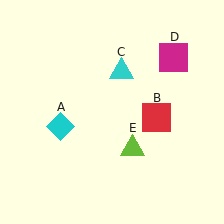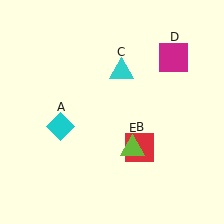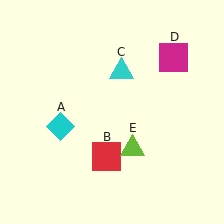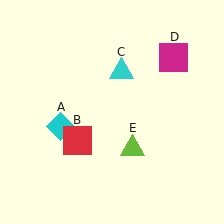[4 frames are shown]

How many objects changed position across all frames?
1 object changed position: red square (object B).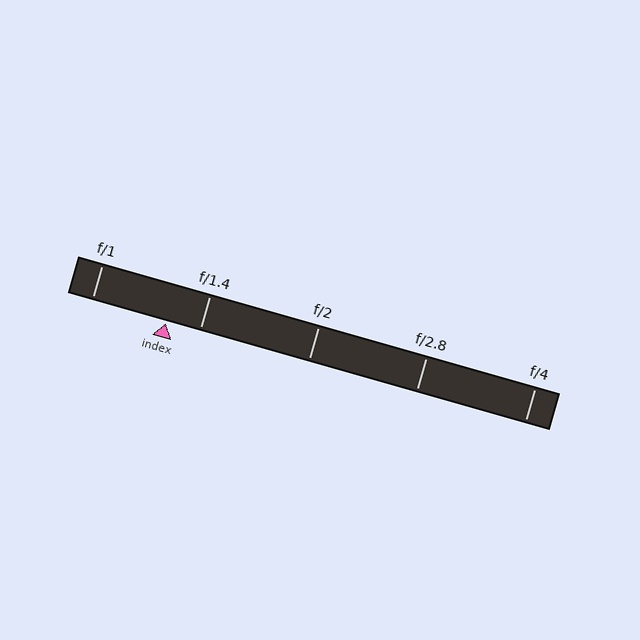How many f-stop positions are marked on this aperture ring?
There are 5 f-stop positions marked.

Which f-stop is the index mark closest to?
The index mark is closest to f/1.4.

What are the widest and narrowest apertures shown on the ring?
The widest aperture shown is f/1 and the narrowest is f/4.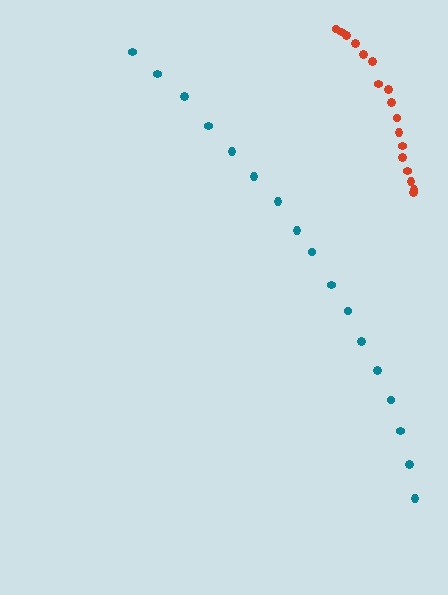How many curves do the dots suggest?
There are 2 distinct paths.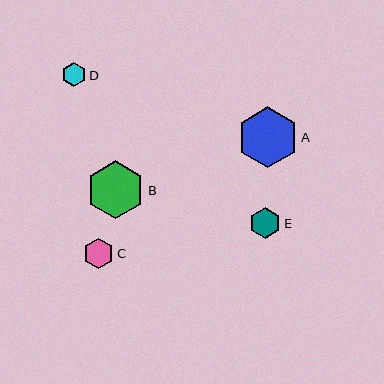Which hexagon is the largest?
Hexagon A is the largest with a size of approximately 61 pixels.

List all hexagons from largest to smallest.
From largest to smallest: A, B, E, C, D.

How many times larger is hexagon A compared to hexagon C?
Hexagon A is approximately 2.0 times the size of hexagon C.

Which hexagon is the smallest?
Hexagon D is the smallest with a size of approximately 24 pixels.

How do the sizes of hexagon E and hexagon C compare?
Hexagon E and hexagon C are approximately the same size.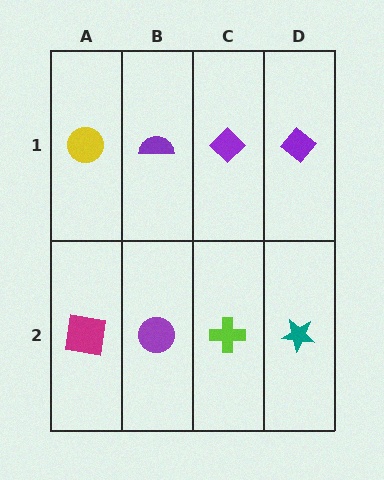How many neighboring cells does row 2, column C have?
3.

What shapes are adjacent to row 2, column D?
A purple diamond (row 1, column D), a lime cross (row 2, column C).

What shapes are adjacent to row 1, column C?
A lime cross (row 2, column C), a purple semicircle (row 1, column B), a purple diamond (row 1, column D).